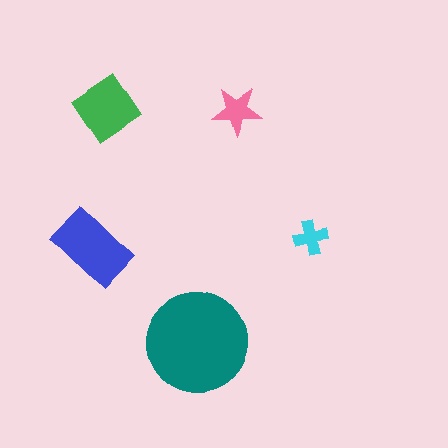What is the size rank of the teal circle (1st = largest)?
1st.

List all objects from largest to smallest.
The teal circle, the blue rectangle, the green diamond, the pink star, the cyan cross.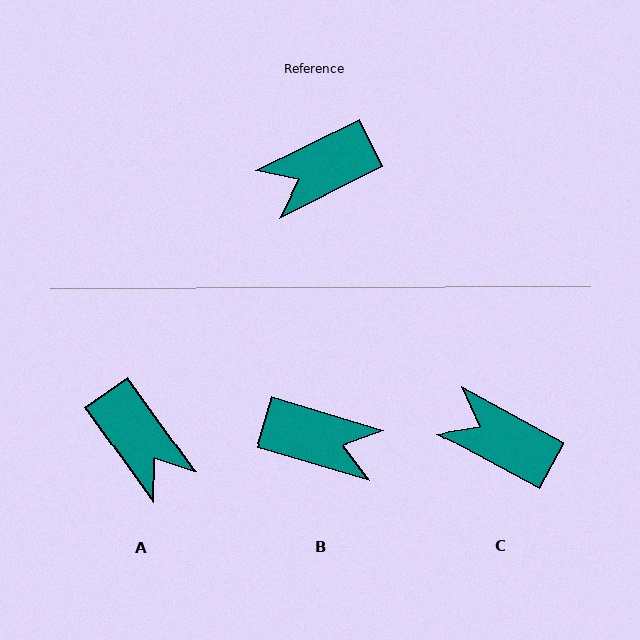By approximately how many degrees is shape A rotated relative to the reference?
Approximately 99 degrees counter-clockwise.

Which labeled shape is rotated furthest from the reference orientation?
B, about 137 degrees away.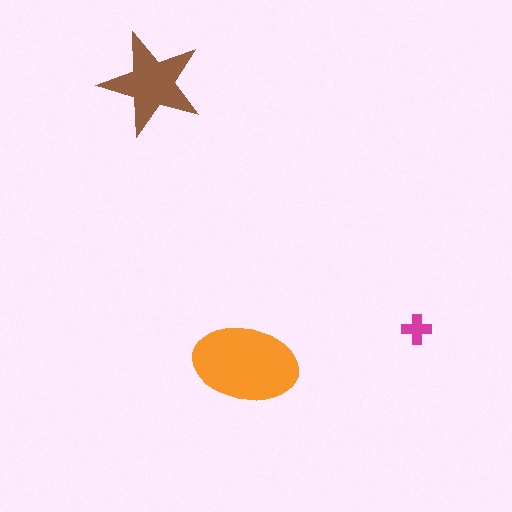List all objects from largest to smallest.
The orange ellipse, the brown star, the magenta cross.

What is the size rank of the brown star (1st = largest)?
2nd.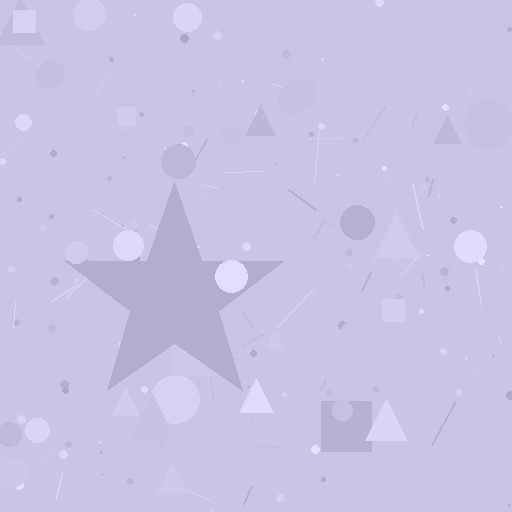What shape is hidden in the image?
A star is hidden in the image.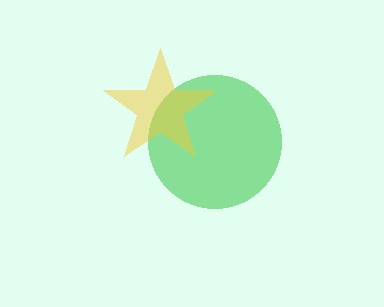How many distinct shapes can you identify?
There are 2 distinct shapes: a green circle, a yellow star.